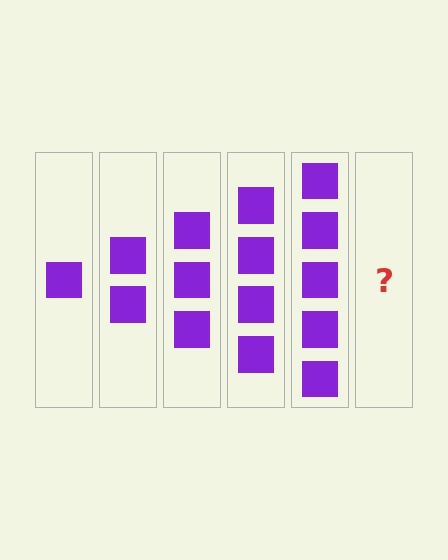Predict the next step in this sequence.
The next step is 6 squares.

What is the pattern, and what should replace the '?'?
The pattern is that each step adds one more square. The '?' should be 6 squares.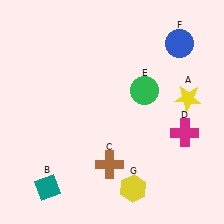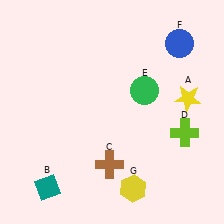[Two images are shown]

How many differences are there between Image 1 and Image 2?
There is 1 difference between the two images.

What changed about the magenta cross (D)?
In Image 1, D is magenta. In Image 2, it changed to lime.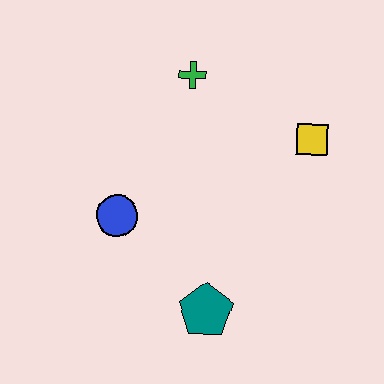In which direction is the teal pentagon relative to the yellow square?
The teal pentagon is below the yellow square.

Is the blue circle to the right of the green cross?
No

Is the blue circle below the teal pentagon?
No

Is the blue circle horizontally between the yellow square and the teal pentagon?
No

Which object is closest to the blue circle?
The teal pentagon is closest to the blue circle.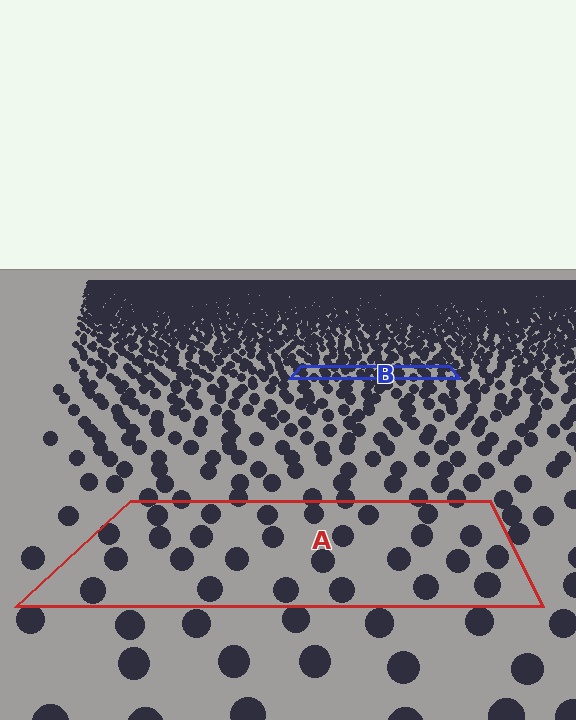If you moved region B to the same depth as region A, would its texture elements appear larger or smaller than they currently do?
They would appear larger. At a closer depth, the same texture elements are projected at a bigger on-screen size.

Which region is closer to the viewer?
Region A is closer. The texture elements there are larger and more spread out.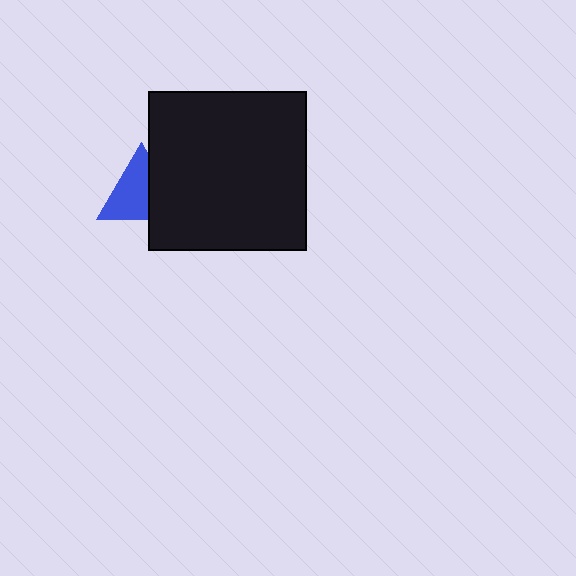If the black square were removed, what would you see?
You would see the complete blue triangle.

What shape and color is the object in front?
The object in front is a black square.